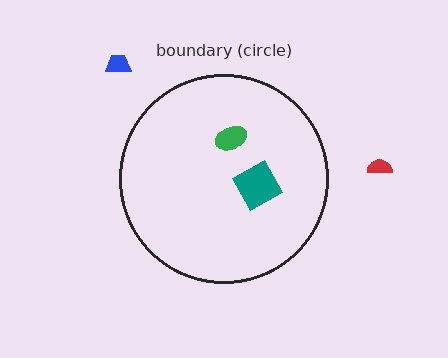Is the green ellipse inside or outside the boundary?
Inside.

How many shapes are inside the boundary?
2 inside, 2 outside.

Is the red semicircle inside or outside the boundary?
Outside.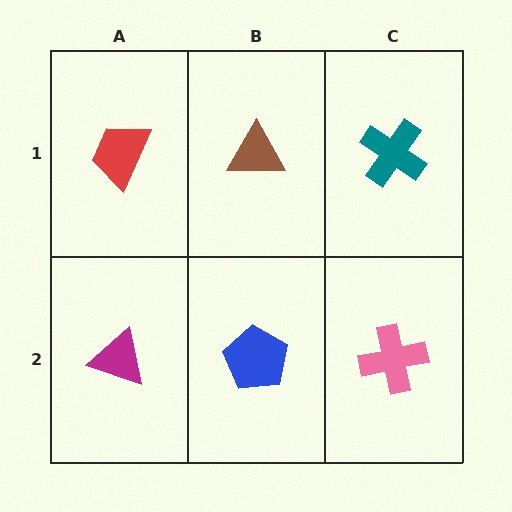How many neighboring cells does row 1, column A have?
2.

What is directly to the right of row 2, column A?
A blue pentagon.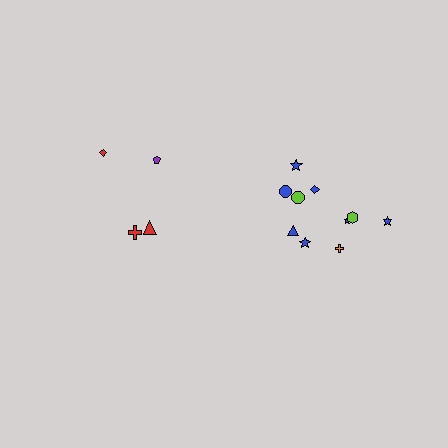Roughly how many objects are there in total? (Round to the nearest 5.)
Roughly 15 objects in total.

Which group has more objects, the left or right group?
The right group.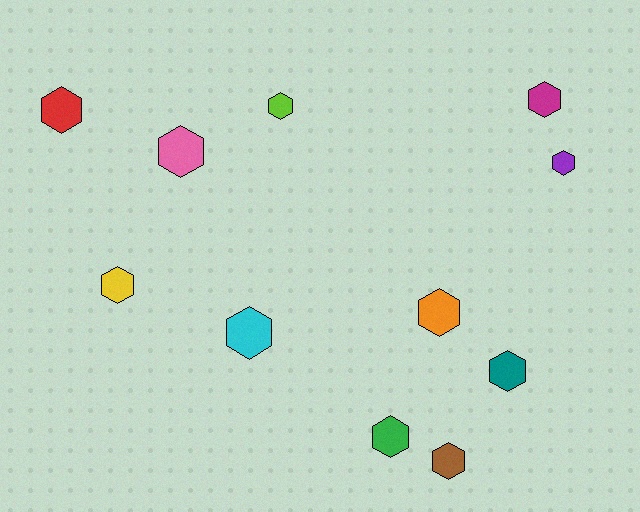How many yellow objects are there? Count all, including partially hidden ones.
There is 1 yellow object.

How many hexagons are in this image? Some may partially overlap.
There are 11 hexagons.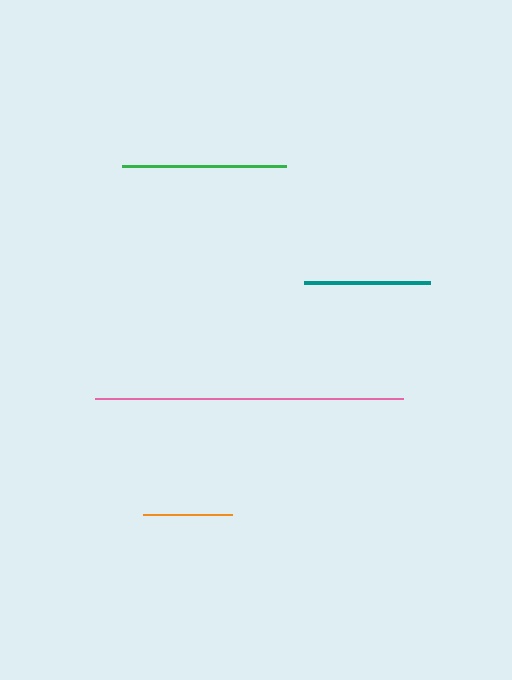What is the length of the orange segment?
The orange segment is approximately 89 pixels long.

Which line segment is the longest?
The pink line is the longest at approximately 308 pixels.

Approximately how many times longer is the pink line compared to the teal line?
The pink line is approximately 2.4 times the length of the teal line.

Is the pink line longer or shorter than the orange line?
The pink line is longer than the orange line.